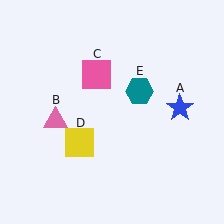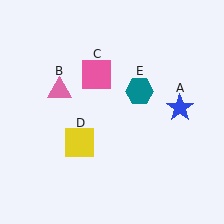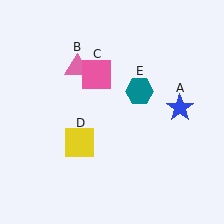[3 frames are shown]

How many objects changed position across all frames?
1 object changed position: pink triangle (object B).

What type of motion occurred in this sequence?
The pink triangle (object B) rotated clockwise around the center of the scene.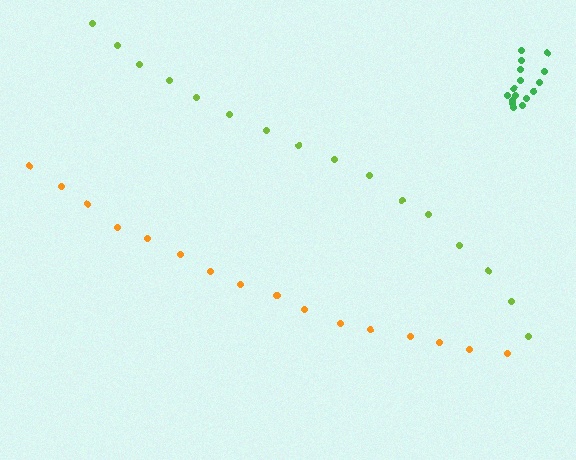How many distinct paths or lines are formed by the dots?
There are 3 distinct paths.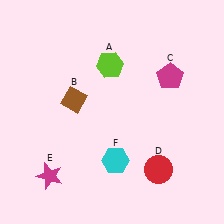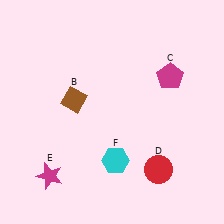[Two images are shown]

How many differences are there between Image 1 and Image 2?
There is 1 difference between the two images.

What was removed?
The lime hexagon (A) was removed in Image 2.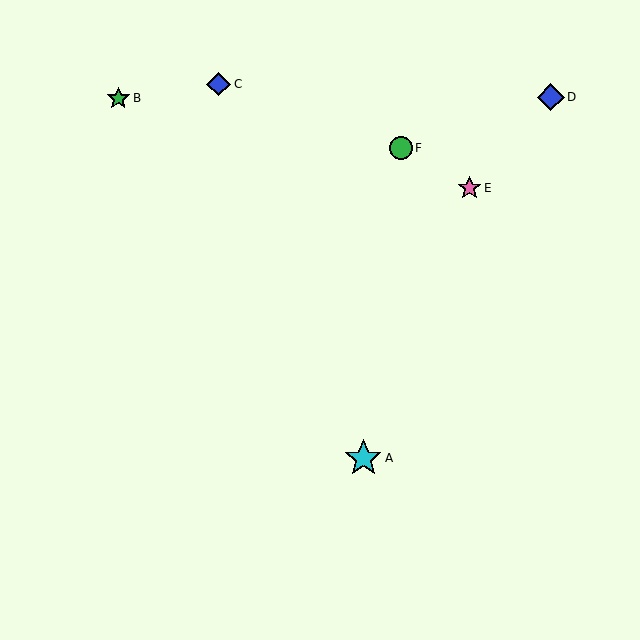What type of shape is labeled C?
Shape C is a blue diamond.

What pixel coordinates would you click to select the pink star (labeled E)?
Click at (470, 188) to select the pink star E.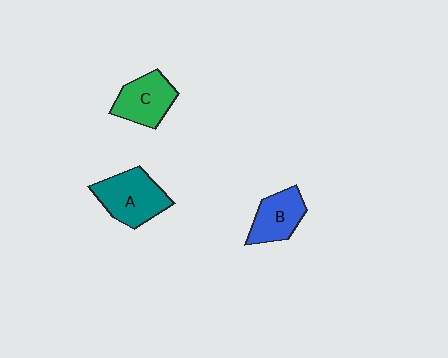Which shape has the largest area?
Shape A (teal).